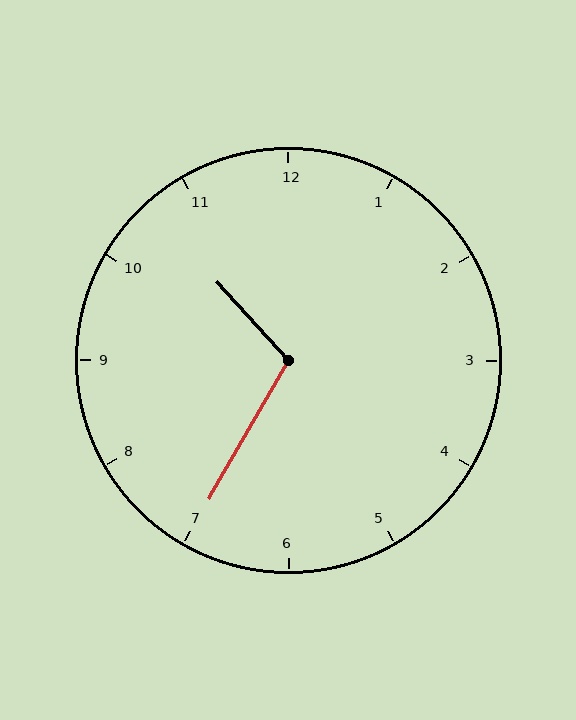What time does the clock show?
10:35.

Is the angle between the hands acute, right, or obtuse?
It is obtuse.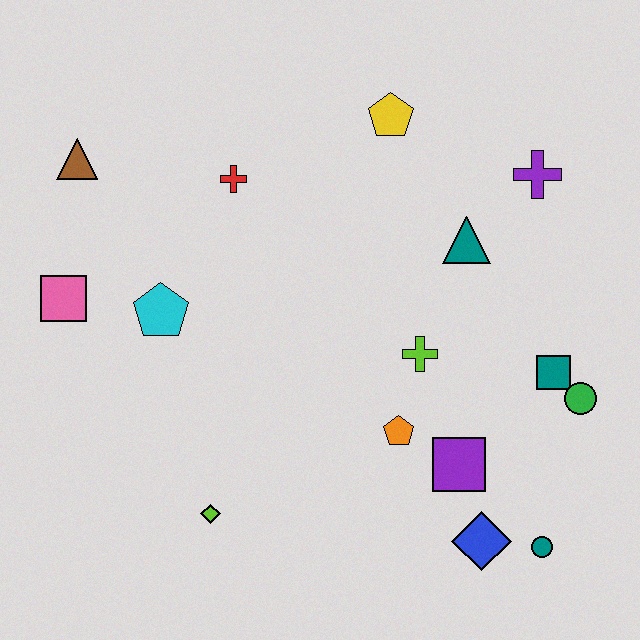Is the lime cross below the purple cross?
Yes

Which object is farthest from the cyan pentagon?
The teal circle is farthest from the cyan pentagon.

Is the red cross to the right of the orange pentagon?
No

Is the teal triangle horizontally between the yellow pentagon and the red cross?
No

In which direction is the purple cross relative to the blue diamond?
The purple cross is above the blue diamond.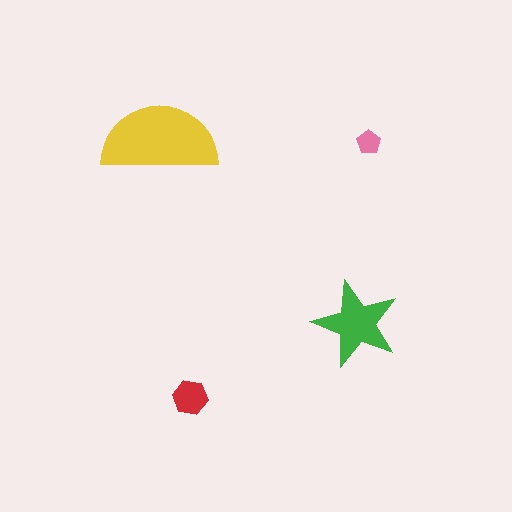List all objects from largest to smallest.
The yellow semicircle, the green star, the red hexagon, the pink pentagon.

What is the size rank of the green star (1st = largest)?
2nd.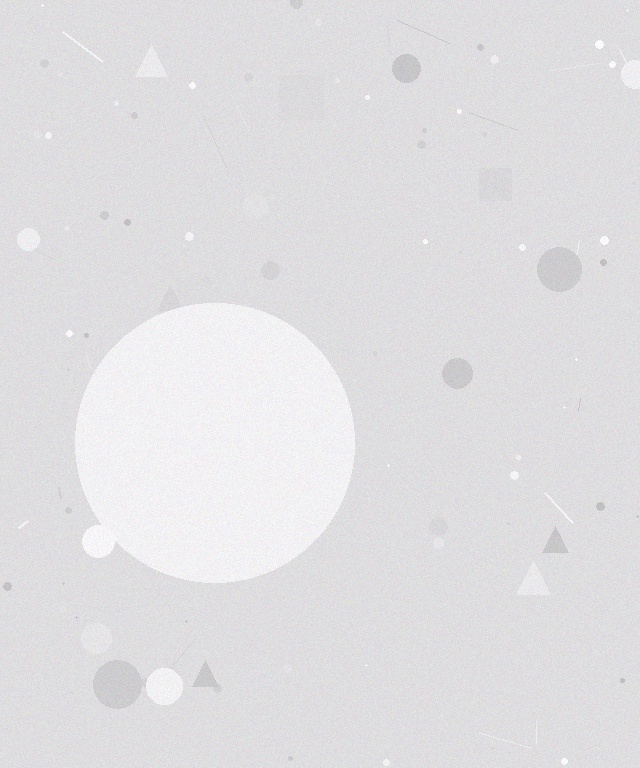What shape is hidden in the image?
A circle is hidden in the image.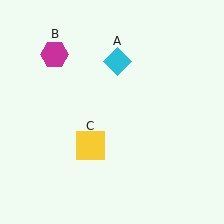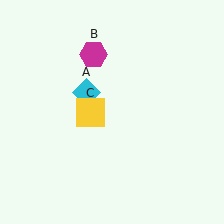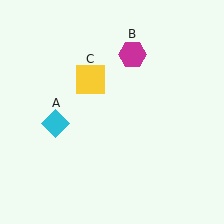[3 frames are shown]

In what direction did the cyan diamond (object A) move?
The cyan diamond (object A) moved down and to the left.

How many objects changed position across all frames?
3 objects changed position: cyan diamond (object A), magenta hexagon (object B), yellow square (object C).